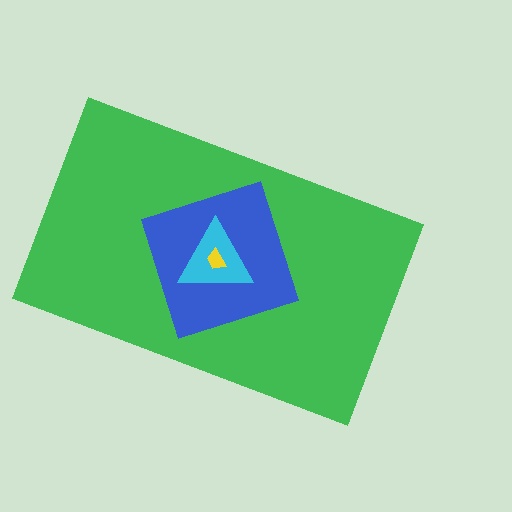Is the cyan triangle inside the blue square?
Yes.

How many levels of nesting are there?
4.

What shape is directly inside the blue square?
The cyan triangle.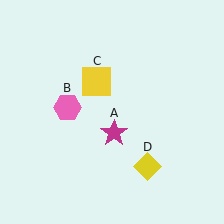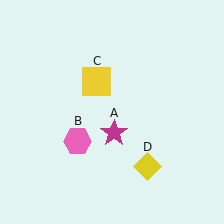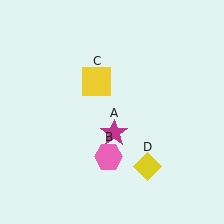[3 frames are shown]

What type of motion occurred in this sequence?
The pink hexagon (object B) rotated counterclockwise around the center of the scene.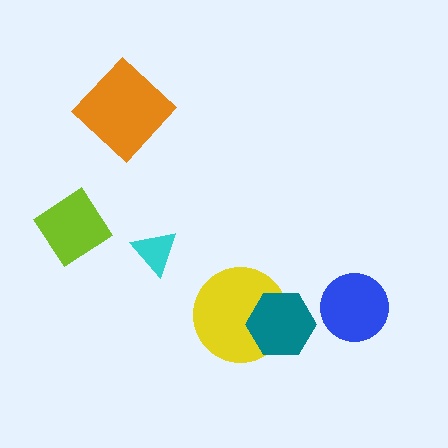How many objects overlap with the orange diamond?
0 objects overlap with the orange diamond.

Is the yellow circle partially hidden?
Yes, it is partially covered by another shape.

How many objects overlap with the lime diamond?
0 objects overlap with the lime diamond.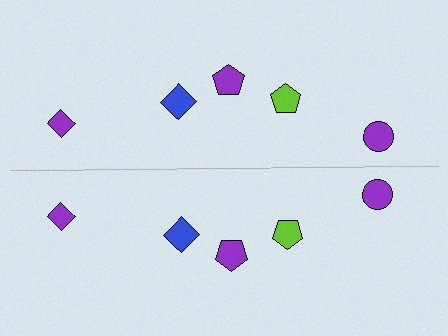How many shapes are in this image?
There are 10 shapes in this image.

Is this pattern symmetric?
Yes, this pattern has bilateral (reflection) symmetry.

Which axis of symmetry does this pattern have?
The pattern has a horizontal axis of symmetry running through the center of the image.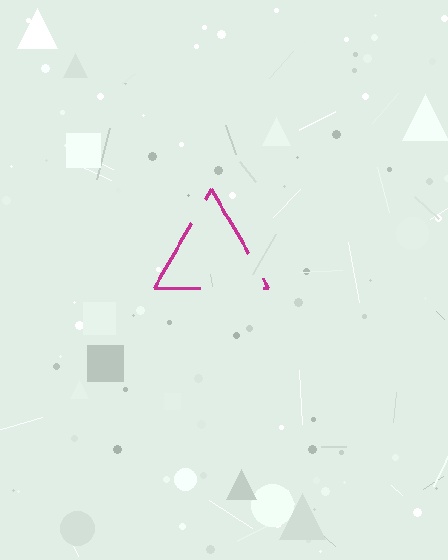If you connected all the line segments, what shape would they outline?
They would outline a triangle.